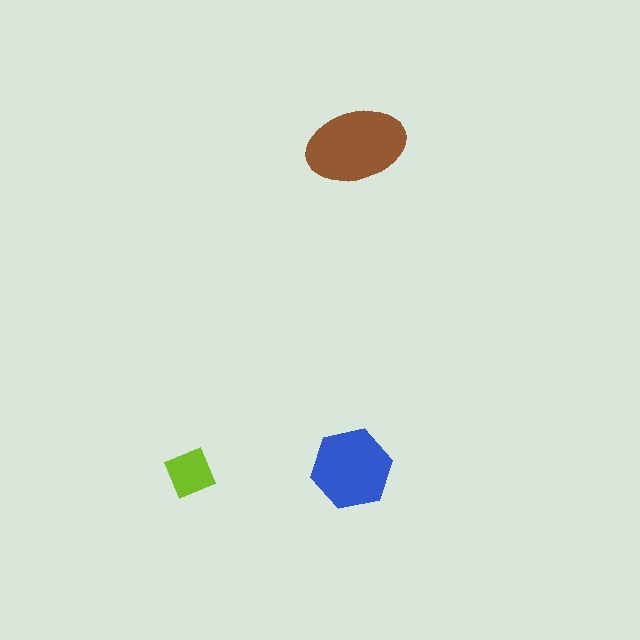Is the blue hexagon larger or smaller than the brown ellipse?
Smaller.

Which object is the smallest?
The lime diamond.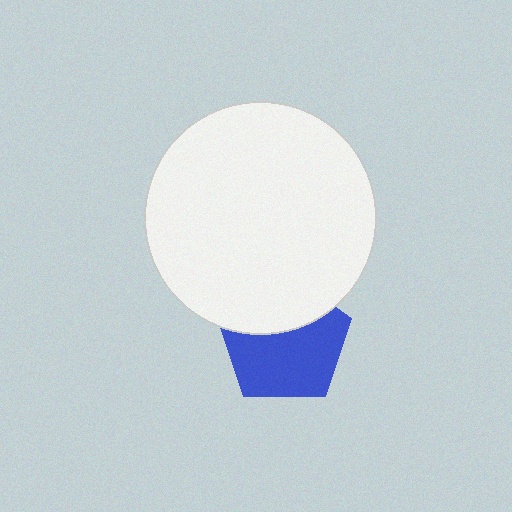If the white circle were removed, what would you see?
You would see the complete blue pentagon.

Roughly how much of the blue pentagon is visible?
About half of it is visible (roughly 63%).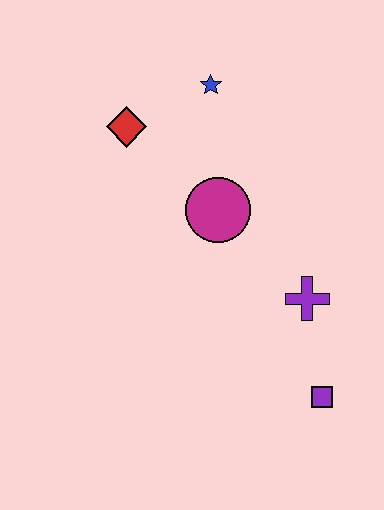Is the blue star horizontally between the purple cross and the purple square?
No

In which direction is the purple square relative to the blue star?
The purple square is below the blue star.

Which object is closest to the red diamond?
The blue star is closest to the red diamond.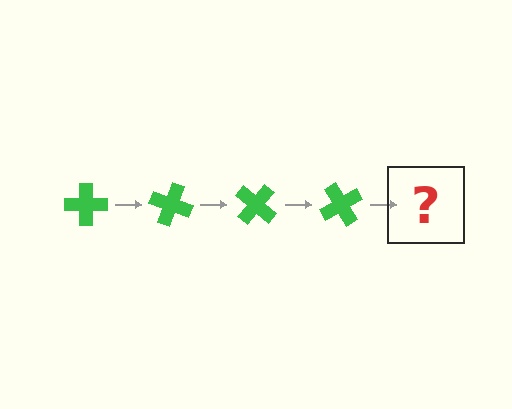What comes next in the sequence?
The next element should be a green cross rotated 80 degrees.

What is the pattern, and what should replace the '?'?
The pattern is that the cross rotates 20 degrees each step. The '?' should be a green cross rotated 80 degrees.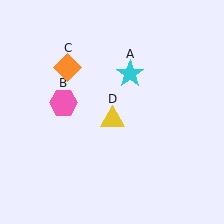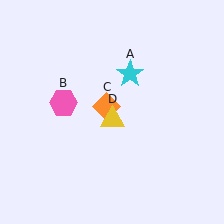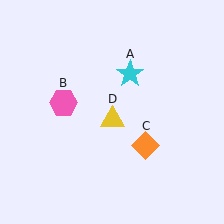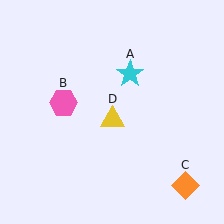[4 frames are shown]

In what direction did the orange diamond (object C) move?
The orange diamond (object C) moved down and to the right.